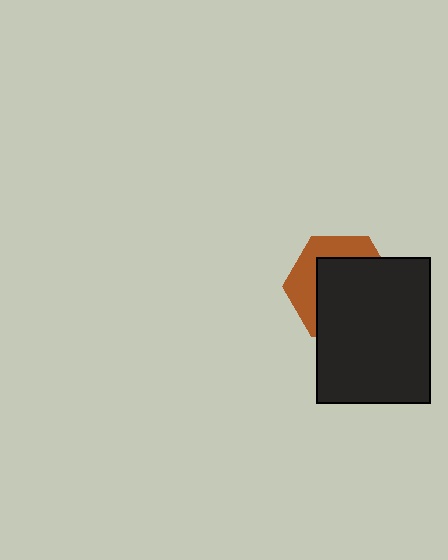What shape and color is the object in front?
The object in front is a black rectangle.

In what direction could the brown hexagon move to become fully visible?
The brown hexagon could move toward the upper-left. That would shift it out from behind the black rectangle entirely.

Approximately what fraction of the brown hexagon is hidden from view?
Roughly 64% of the brown hexagon is hidden behind the black rectangle.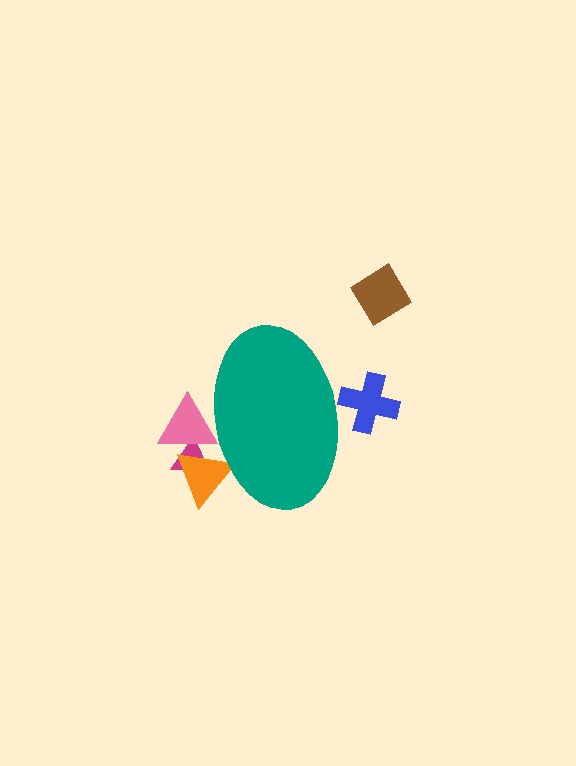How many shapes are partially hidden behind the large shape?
4 shapes are partially hidden.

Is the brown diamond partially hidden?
No, the brown diamond is fully visible.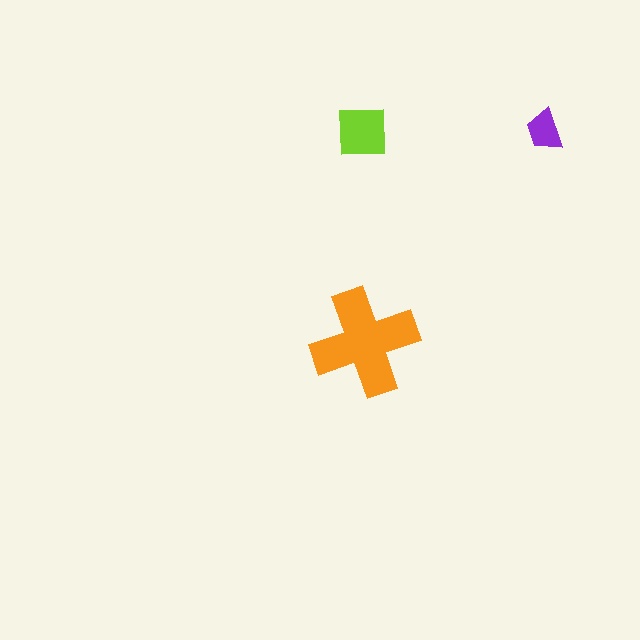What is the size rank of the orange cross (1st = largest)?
1st.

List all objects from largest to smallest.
The orange cross, the lime square, the purple trapezoid.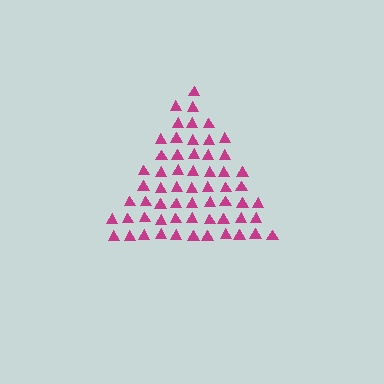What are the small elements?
The small elements are triangles.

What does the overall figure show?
The overall figure shows a triangle.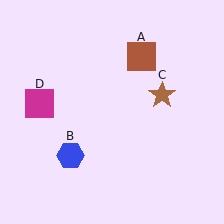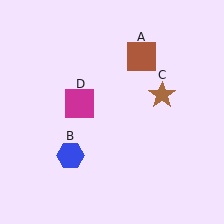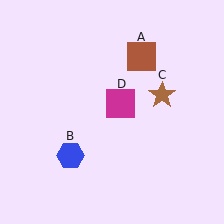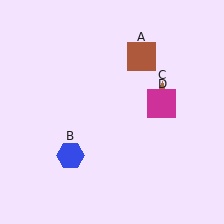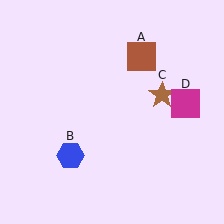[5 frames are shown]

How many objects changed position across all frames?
1 object changed position: magenta square (object D).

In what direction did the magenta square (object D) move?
The magenta square (object D) moved right.